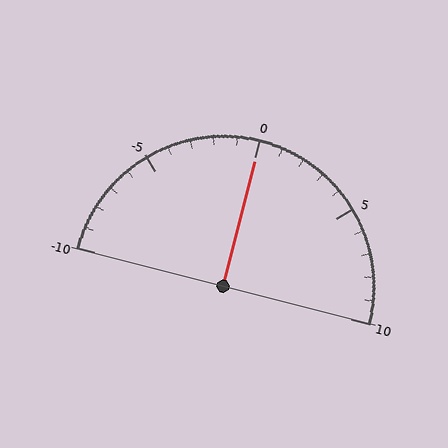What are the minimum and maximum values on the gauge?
The gauge ranges from -10 to 10.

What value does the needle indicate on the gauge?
The needle indicates approximately 0.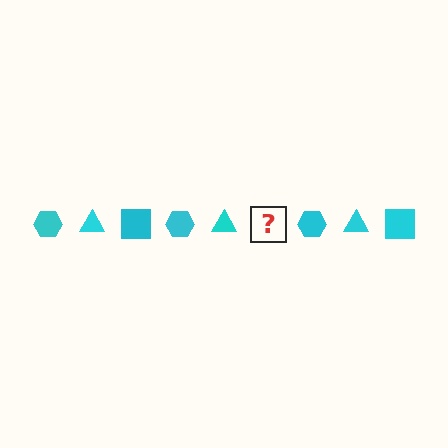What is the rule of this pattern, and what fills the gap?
The rule is that the pattern cycles through hexagon, triangle, square shapes in cyan. The gap should be filled with a cyan square.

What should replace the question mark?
The question mark should be replaced with a cyan square.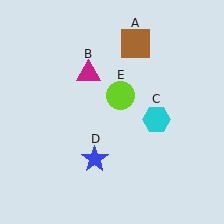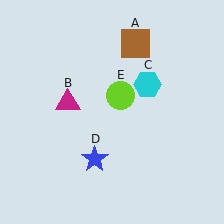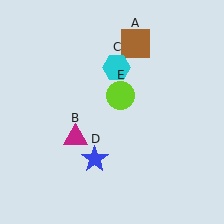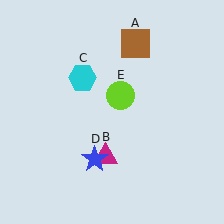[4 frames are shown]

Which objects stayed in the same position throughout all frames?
Brown square (object A) and blue star (object D) and lime circle (object E) remained stationary.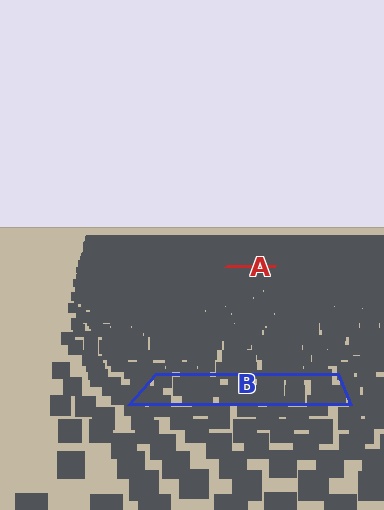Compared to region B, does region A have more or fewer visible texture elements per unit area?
Region A has more texture elements per unit area — they are packed more densely because it is farther away.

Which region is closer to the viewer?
Region B is closer. The texture elements there are larger and more spread out.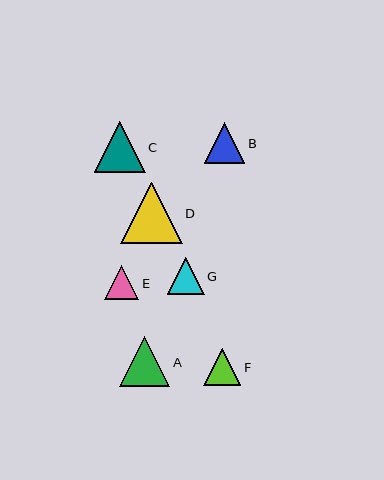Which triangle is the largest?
Triangle D is the largest with a size of approximately 61 pixels.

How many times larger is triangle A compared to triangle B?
Triangle A is approximately 1.2 times the size of triangle B.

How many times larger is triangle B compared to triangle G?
Triangle B is approximately 1.1 times the size of triangle G.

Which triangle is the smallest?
Triangle E is the smallest with a size of approximately 34 pixels.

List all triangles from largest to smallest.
From largest to smallest: D, C, A, B, F, G, E.